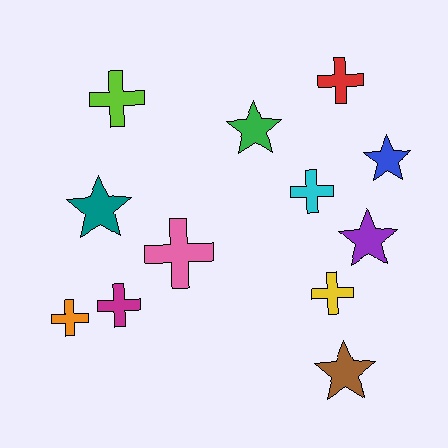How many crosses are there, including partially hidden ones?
There are 7 crosses.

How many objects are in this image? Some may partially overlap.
There are 12 objects.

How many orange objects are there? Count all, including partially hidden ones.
There is 1 orange object.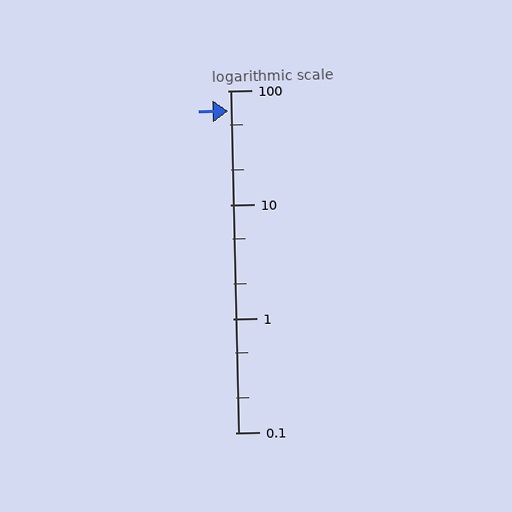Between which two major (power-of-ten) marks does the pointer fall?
The pointer is between 10 and 100.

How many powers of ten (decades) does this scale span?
The scale spans 3 decades, from 0.1 to 100.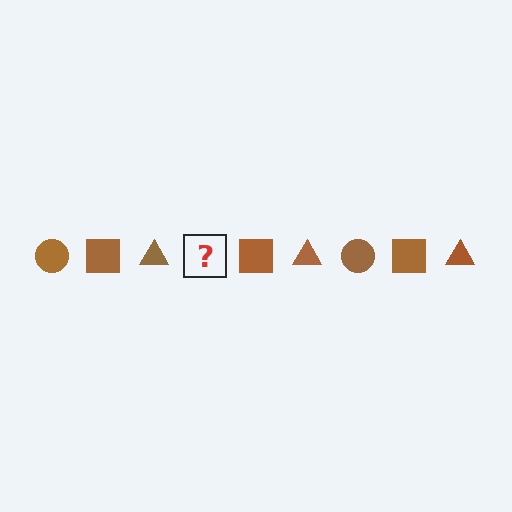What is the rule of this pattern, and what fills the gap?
The rule is that the pattern cycles through circle, square, triangle shapes in brown. The gap should be filled with a brown circle.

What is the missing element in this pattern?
The missing element is a brown circle.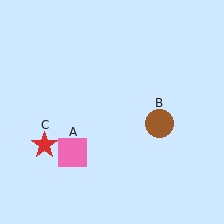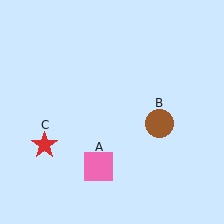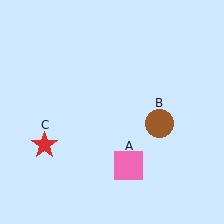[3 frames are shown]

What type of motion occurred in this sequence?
The pink square (object A) rotated counterclockwise around the center of the scene.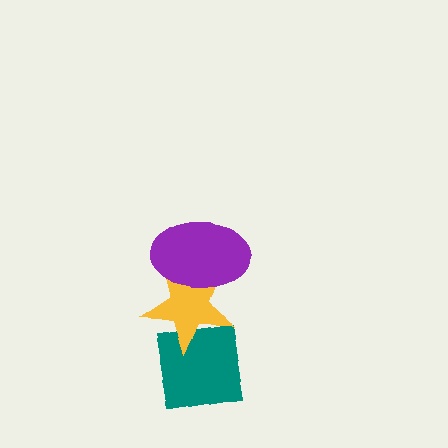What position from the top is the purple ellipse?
The purple ellipse is 1st from the top.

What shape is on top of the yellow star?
The purple ellipse is on top of the yellow star.